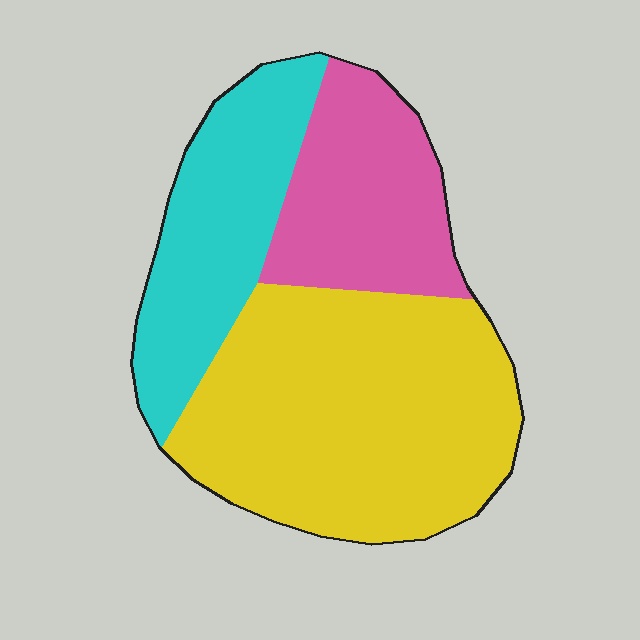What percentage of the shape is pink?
Pink covers 23% of the shape.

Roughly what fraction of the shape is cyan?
Cyan takes up about one quarter (1/4) of the shape.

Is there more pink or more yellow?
Yellow.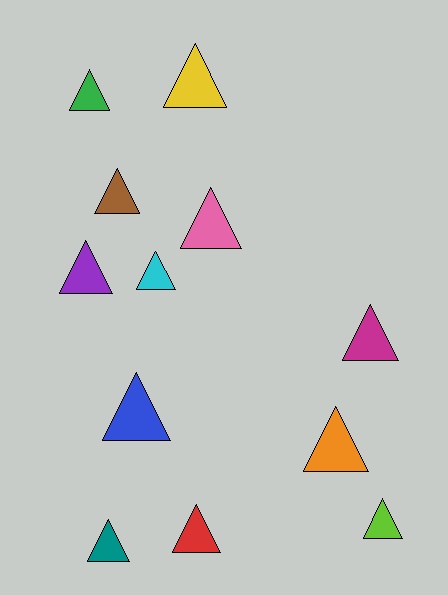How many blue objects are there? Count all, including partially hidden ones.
There is 1 blue object.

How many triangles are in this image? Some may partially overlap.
There are 12 triangles.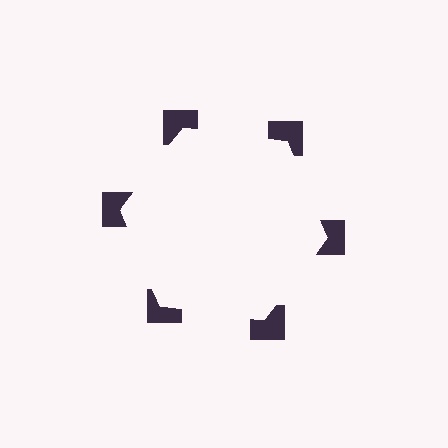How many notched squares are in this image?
There are 6 — one at each vertex of the illusory hexagon.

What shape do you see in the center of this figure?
An illusory hexagon — its edges are inferred from the aligned wedge cuts in the notched squares, not physically drawn.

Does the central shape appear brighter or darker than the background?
It typically appears slightly brighter than the background, even though no actual brightness change is drawn.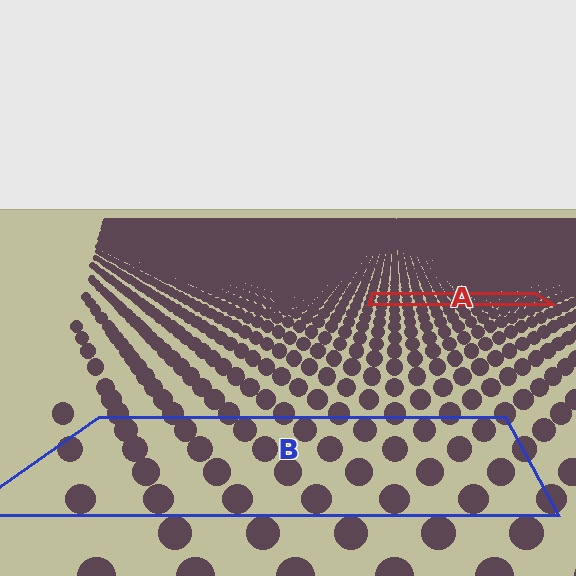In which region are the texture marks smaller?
The texture marks are smaller in region A, because it is farther away.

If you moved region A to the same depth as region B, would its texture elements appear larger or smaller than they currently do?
They would appear larger. At a closer depth, the same texture elements are projected at a bigger on-screen size.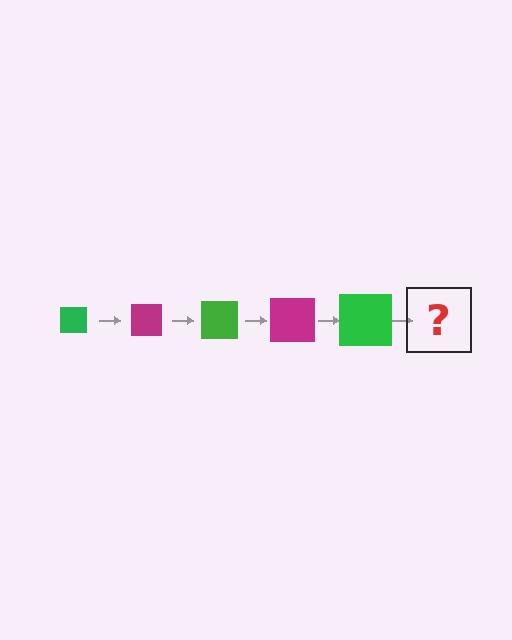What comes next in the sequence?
The next element should be a magenta square, larger than the previous one.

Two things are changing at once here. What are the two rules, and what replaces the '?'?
The two rules are that the square grows larger each step and the color cycles through green and magenta. The '?' should be a magenta square, larger than the previous one.